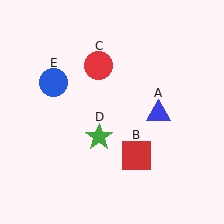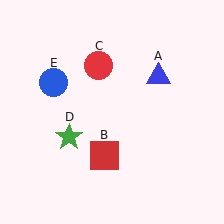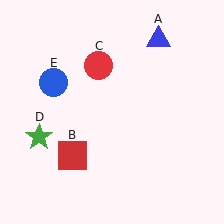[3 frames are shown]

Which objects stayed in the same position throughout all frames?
Red circle (object C) and blue circle (object E) remained stationary.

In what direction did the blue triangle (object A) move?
The blue triangle (object A) moved up.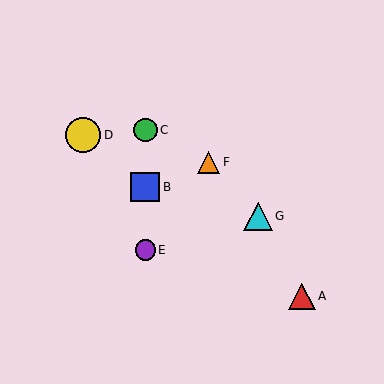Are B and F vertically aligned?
No, B is at x≈145 and F is at x≈209.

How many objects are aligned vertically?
3 objects (B, C, E) are aligned vertically.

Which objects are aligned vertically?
Objects B, C, E are aligned vertically.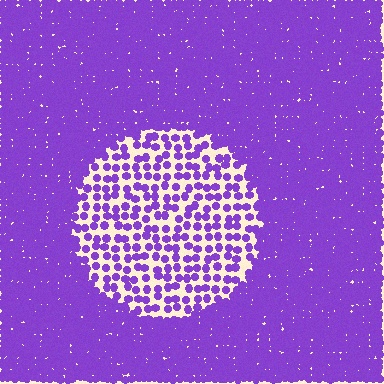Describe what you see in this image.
The image contains small purple elements arranged at two different densities. A circle-shaped region is visible where the elements are less densely packed than the surrounding area.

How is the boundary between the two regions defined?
The boundary is defined by a change in element density (approximately 3.0x ratio). All elements are the same color, size, and shape.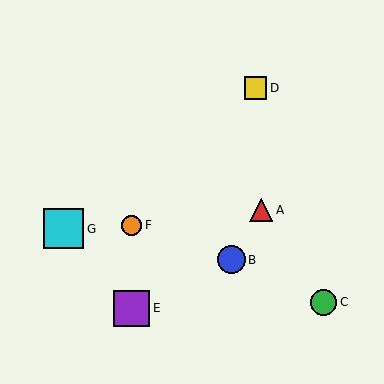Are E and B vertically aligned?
No, E is at x≈131 and B is at x≈231.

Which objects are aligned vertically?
Objects E, F are aligned vertically.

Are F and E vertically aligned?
Yes, both are at x≈131.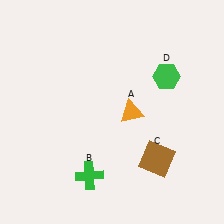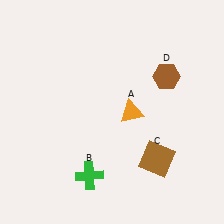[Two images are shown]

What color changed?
The hexagon (D) changed from green in Image 1 to brown in Image 2.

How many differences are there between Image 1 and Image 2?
There is 1 difference between the two images.